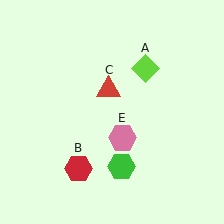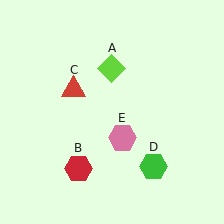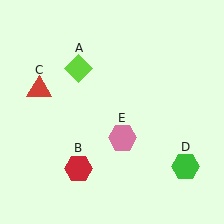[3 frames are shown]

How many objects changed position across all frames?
3 objects changed position: lime diamond (object A), red triangle (object C), green hexagon (object D).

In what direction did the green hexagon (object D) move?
The green hexagon (object D) moved right.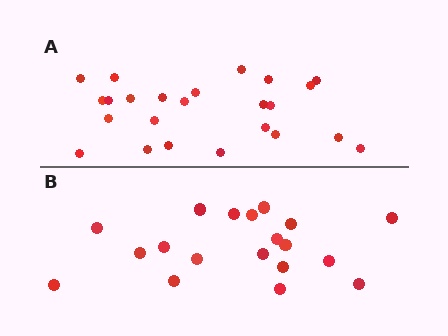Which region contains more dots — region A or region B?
Region A (the top region) has more dots.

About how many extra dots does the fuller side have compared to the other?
Region A has about 5 more dots than region B.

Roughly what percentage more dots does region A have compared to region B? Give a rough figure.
About 25% more.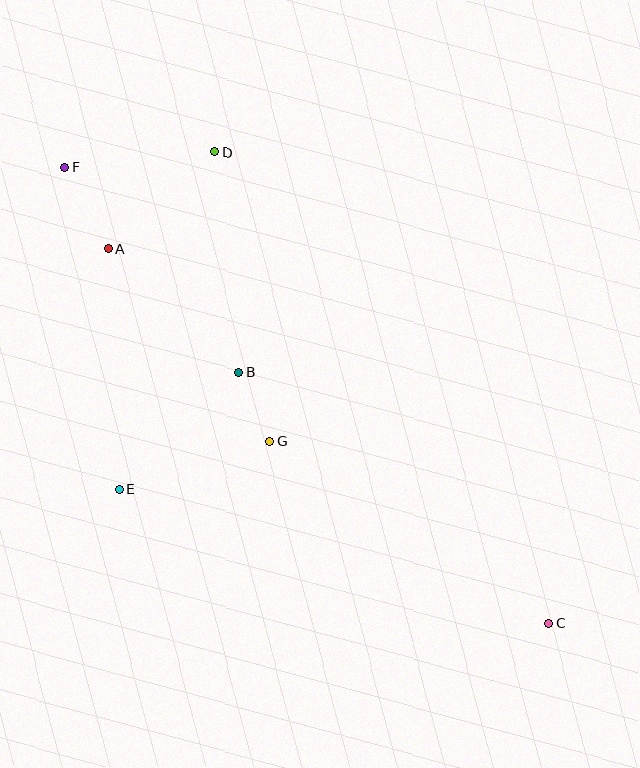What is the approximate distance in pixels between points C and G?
The distance between C and G is approximately 334 pixels.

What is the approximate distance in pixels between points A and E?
The distance between A and E is approximately 241 pixels.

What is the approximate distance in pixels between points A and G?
The distance between A and G is approximately 251 pixels.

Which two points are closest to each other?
Points B and G are closest to each other.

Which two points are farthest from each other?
Points C and F are farthest from each other.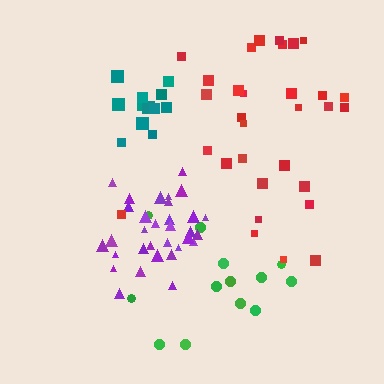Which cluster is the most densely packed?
Purple.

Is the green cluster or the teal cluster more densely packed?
Teal.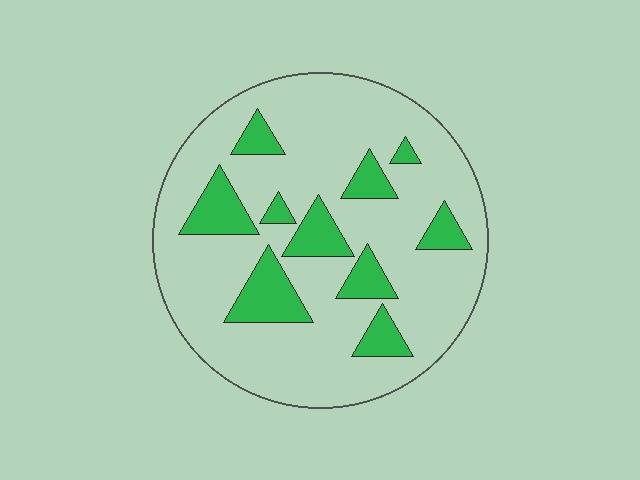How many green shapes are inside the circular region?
10.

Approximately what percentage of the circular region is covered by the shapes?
Approximately 20%.